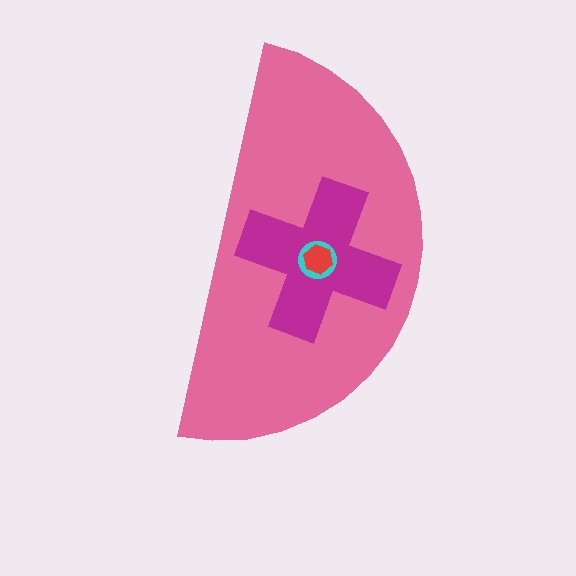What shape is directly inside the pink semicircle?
The magenta cross.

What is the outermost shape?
The pink semicircle.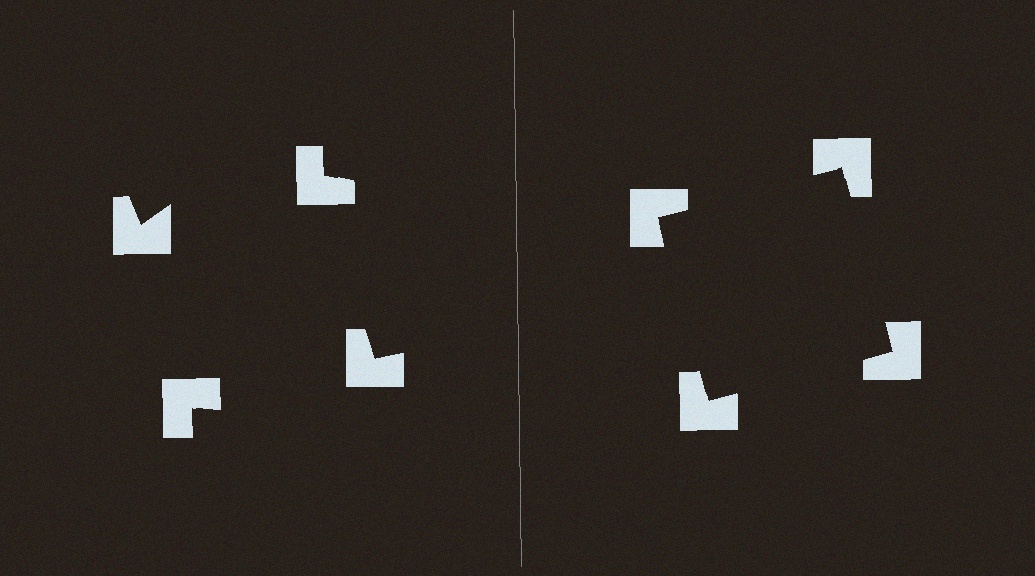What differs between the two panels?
The notched squares are positioned identically on both sides; only the wedge orientations differ. On the right they align to a square; on the left they are misaligned.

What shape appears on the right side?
An illusory square.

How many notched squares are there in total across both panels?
8 — 4 on each side.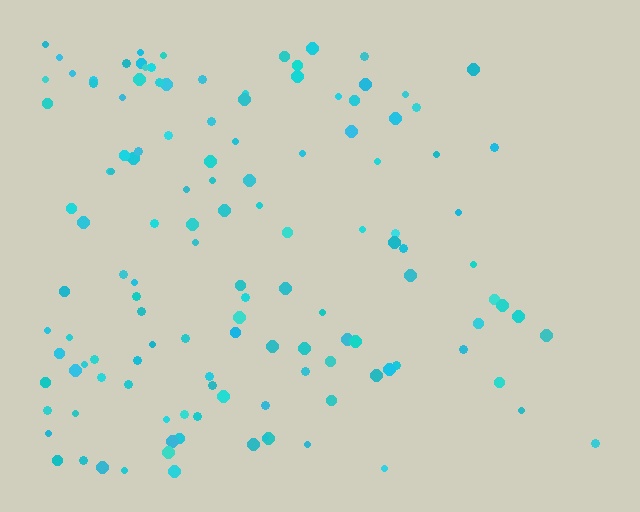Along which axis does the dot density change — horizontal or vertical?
Horizontal.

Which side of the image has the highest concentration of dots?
The left.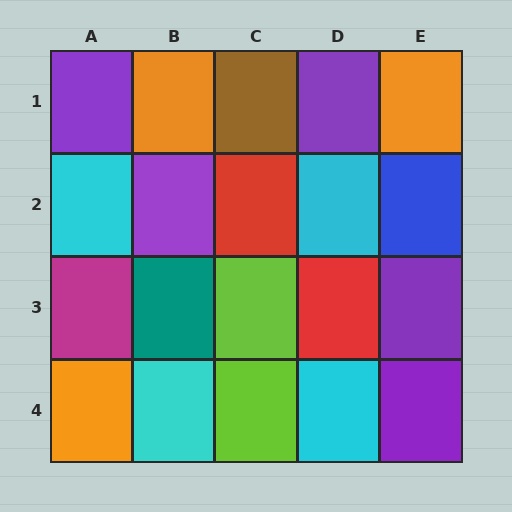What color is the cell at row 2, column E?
Blue.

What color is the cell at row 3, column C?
Lime.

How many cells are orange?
3 cells are orange.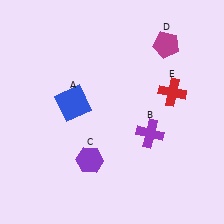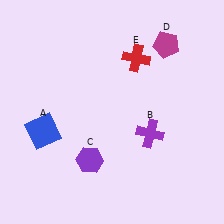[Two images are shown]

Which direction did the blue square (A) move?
The blue square (A) moved left.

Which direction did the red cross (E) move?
The red cross (E) moved left.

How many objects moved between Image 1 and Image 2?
2 objects moved between the two images.